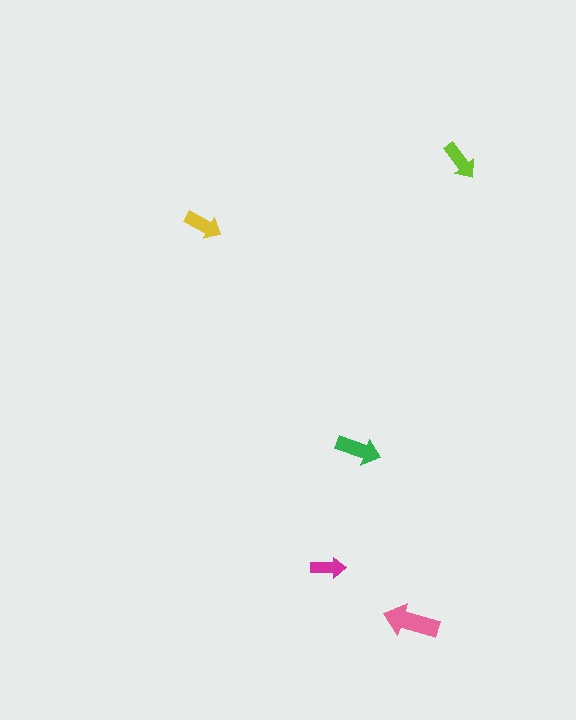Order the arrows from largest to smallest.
the pink one, the green one, the lime one, the yellow one, the magenta one.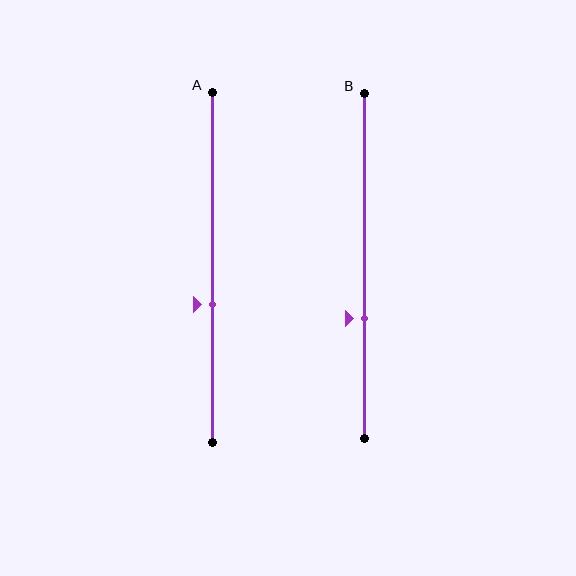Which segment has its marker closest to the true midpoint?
Segment A has its marker closest to the true midpoint.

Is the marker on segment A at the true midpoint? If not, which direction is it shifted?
No, the marker on segment A is shifted downward by about 11% of the segment length.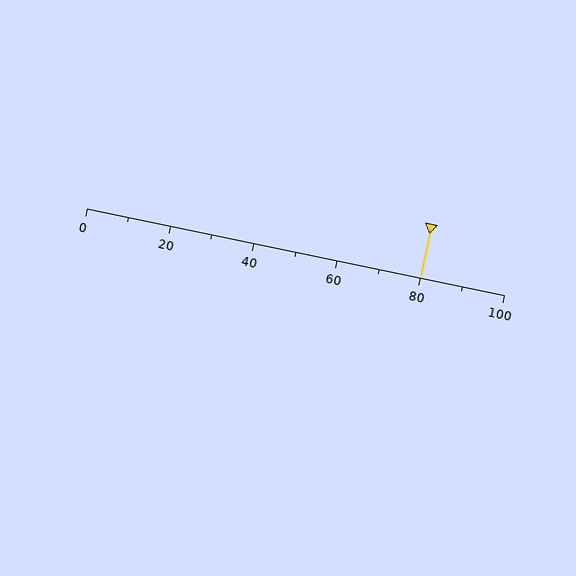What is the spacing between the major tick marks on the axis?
The major ticks are spaced 20 apart.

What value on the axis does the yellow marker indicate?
The marker indicates approximately 80.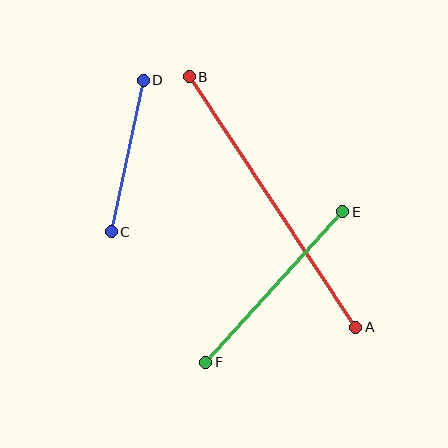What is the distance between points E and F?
The distance is approximately 203 pixels.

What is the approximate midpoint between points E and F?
The midpoint is at approximately (274, 287) pixels.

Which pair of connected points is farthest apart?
Points A and B are farthest apart.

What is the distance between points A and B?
The distance is approximately 301 pixels.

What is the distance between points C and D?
The distance is approximately 155 pixels.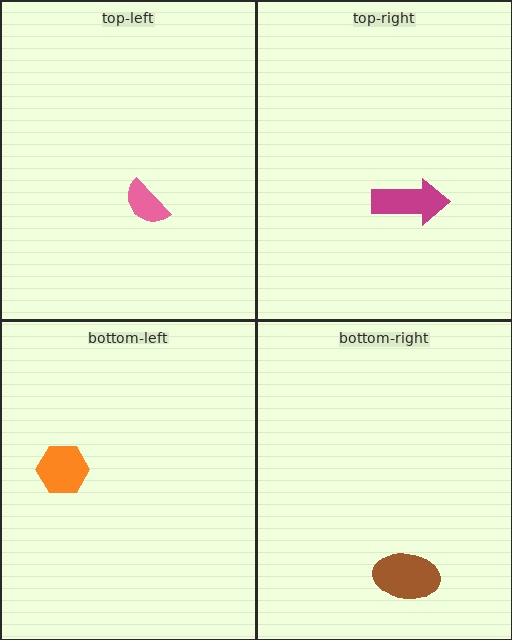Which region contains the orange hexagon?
The bottom-left region.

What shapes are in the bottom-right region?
The brown ellipse.